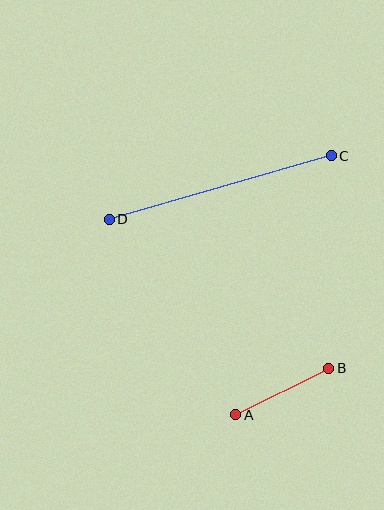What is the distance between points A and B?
The distance is approximately 104 pixels.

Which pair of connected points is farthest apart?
Points C and D are farthest apart.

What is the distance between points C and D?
The distance is approximately 231 pixels.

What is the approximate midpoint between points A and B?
The midpoint is at approximately (282, 391) pixels.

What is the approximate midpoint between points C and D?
The midpoint is at approximately (220, 187) pixels.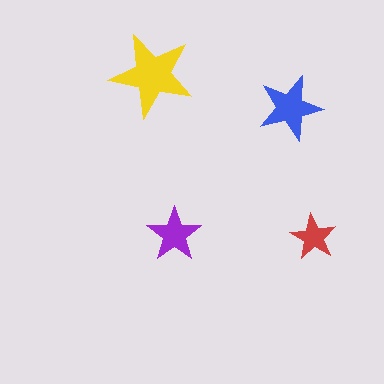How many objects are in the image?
There are 4 objects in the image.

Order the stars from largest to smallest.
the yellow one, the blue one, the purple one, the red one.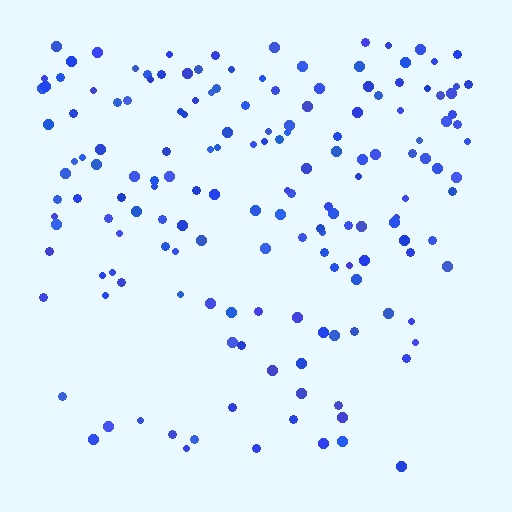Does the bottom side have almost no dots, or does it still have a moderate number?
Still a moderate number, just noticeably fewer than the top.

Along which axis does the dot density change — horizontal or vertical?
Vertical.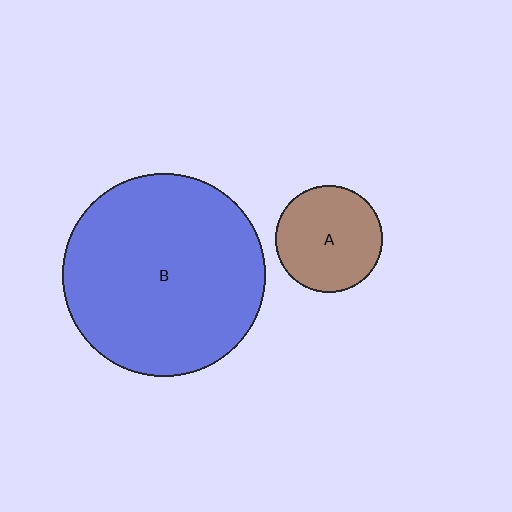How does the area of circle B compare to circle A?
Approximately 3.6 times.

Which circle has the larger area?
Circle B (blue).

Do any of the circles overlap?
No, none of the circles overlap.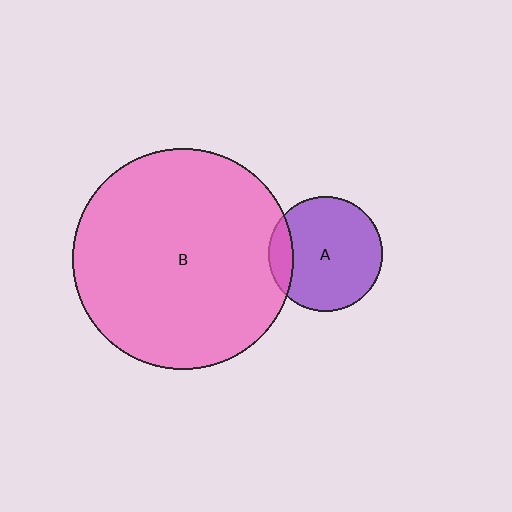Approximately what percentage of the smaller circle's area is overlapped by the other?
Approximately 15%.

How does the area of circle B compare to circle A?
Approximately 3.8 times.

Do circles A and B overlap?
Yes.